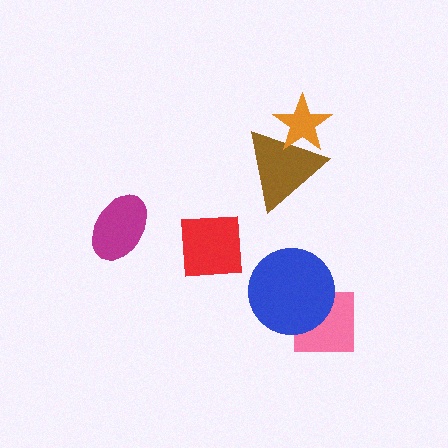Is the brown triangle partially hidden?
Yes, it is partially covered by another shape.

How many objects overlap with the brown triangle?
1 object overlaps with the brown triangle.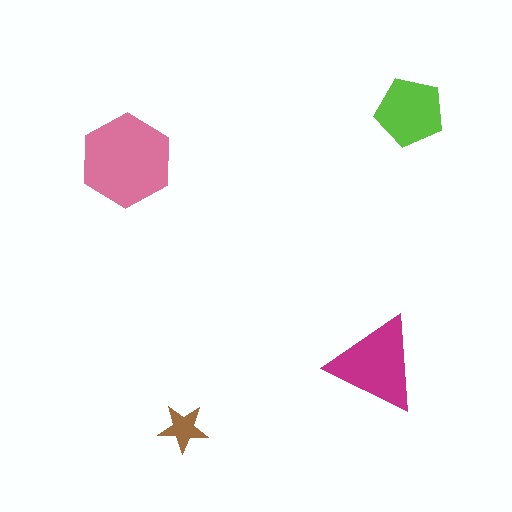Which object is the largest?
The pink hexagon.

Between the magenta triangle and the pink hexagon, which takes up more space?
The pink hexagon.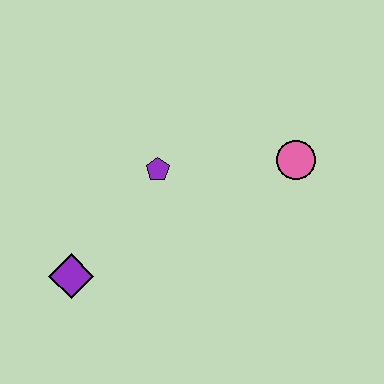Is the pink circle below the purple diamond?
No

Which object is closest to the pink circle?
The purple pentagon is closest to the pink circle.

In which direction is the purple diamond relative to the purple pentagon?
The purple diamond is below the purple pentagon.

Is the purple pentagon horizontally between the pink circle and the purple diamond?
Yes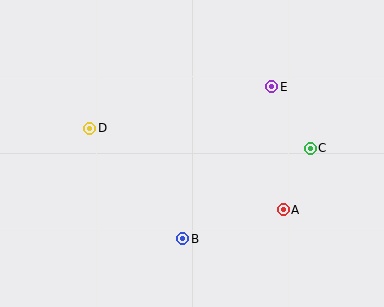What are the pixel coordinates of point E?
Point E is at (272, 87).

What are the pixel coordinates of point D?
Point D is at (90, 128).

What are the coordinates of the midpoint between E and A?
The midpoint between E and A is at (277, 148).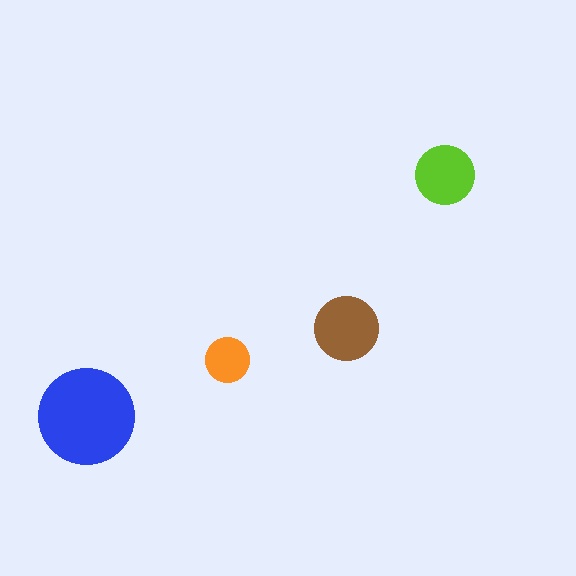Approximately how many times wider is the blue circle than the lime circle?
About 1.5 times wider.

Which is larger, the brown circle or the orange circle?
The brown one.